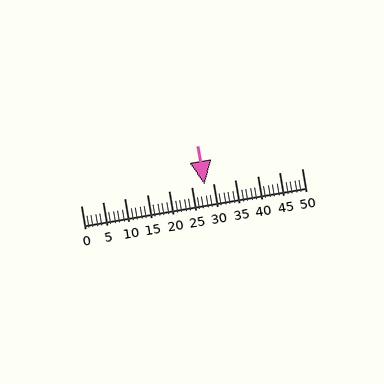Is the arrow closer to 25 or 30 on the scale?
The arrow is closer to 30.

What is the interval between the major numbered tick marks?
The major tick marks are spaced 5 units apart.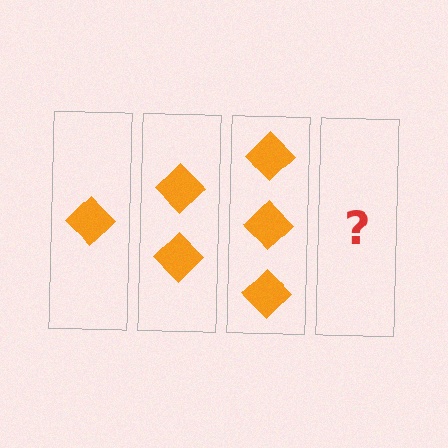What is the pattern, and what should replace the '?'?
The pattern is that each step adds one more diamond. The '?' should be 4 diamonds.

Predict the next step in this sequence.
The next step is 4 diamonds.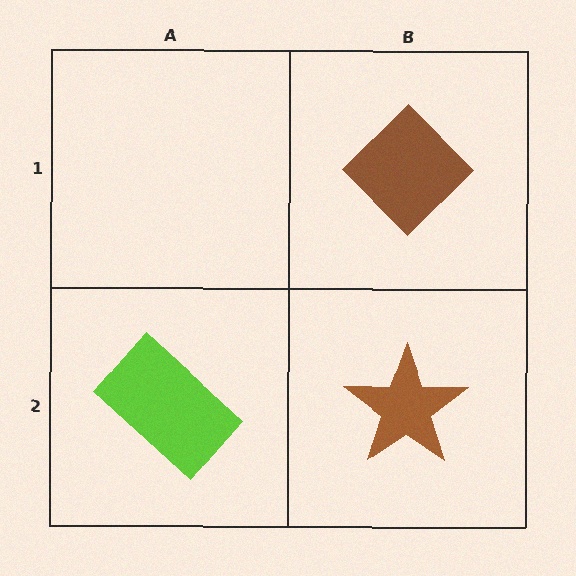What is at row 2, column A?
A lime rectangle.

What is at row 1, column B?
A brown diamond.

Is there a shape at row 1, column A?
No, that cell is empty.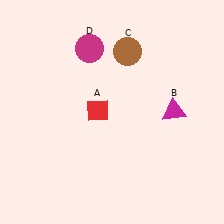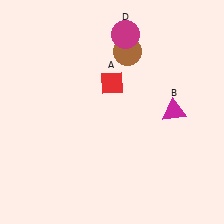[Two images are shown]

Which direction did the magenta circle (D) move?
The magenta circle (D) moved right.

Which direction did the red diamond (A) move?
The red diamond (A) moved up.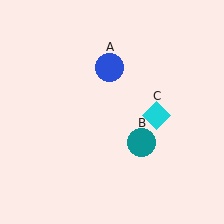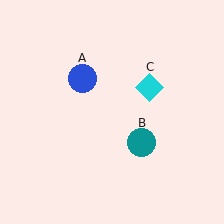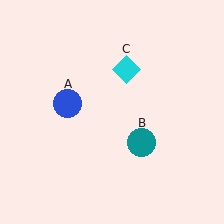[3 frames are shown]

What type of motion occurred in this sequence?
The blue circle (object A), cyan diamond (object C) rotated counterclockwise around the center of the scene.